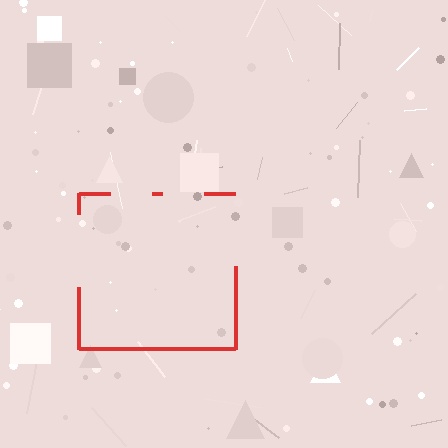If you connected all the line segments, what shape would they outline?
They would outline a square.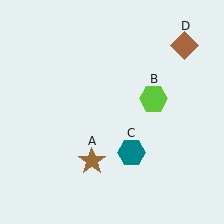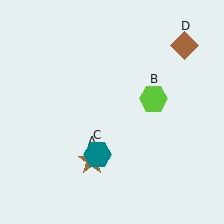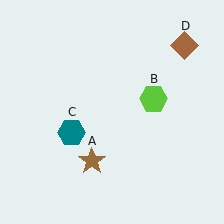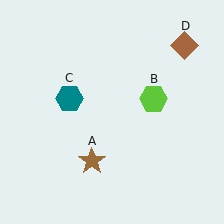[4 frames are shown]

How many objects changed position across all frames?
1 object changed position: teal hexagon (object C).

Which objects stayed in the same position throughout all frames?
Brown star (object A) and lime hexagon (object B) and brown diamond (object D) remained stationary.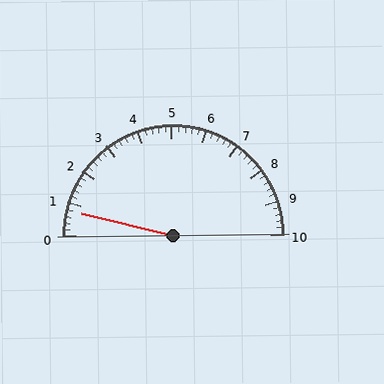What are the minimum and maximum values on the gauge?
The gauge ranges from 0 to 10.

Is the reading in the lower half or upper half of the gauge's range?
The reading is in the lower half of the range (0 to 10).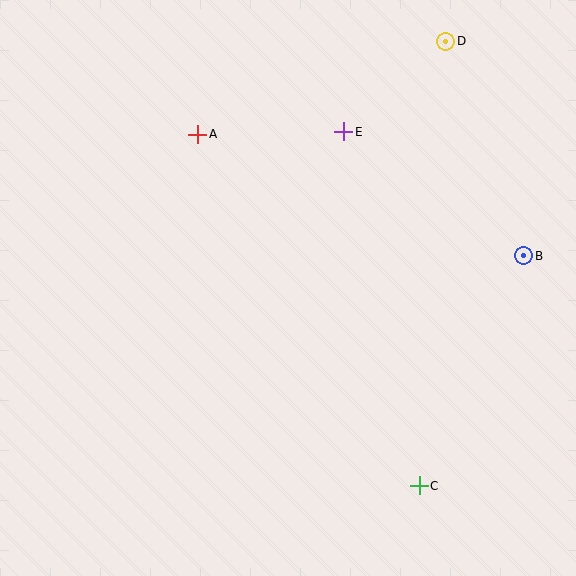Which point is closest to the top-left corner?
Point A is closest to the top-left corner.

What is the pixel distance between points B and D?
The distance between B and D is 228 pixels.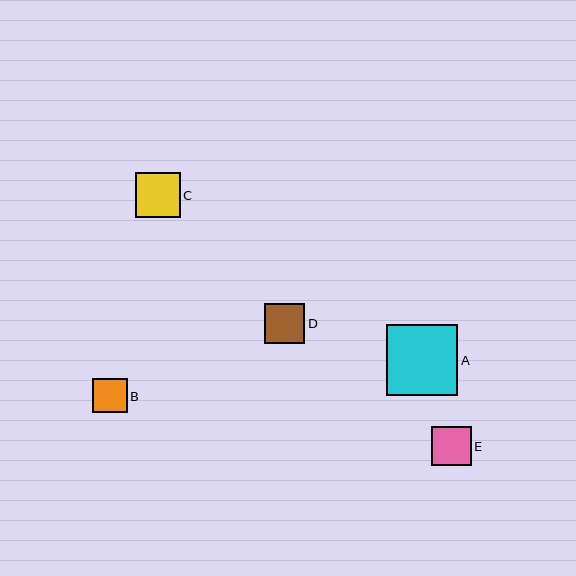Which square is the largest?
Square A is the largest with a size of approximately 71 pixels.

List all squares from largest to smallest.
From largest to smallest: A, C, D, E, B.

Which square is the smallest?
Square B is the smallest with a size of approximately 34 pixels.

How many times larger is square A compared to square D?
Square A is approximately 1.8 times the size of square D.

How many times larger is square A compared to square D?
Square A is approximately 1.8 times the size of square D.